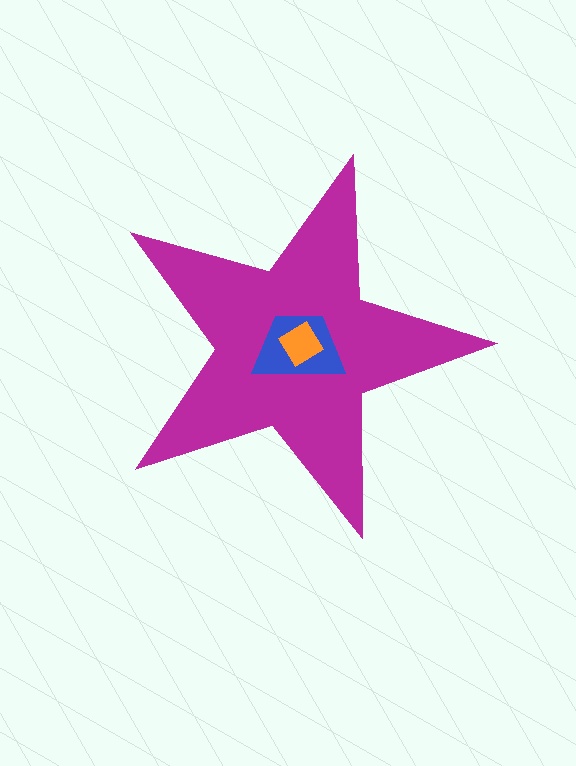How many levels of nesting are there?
3.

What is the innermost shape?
The orange diamond.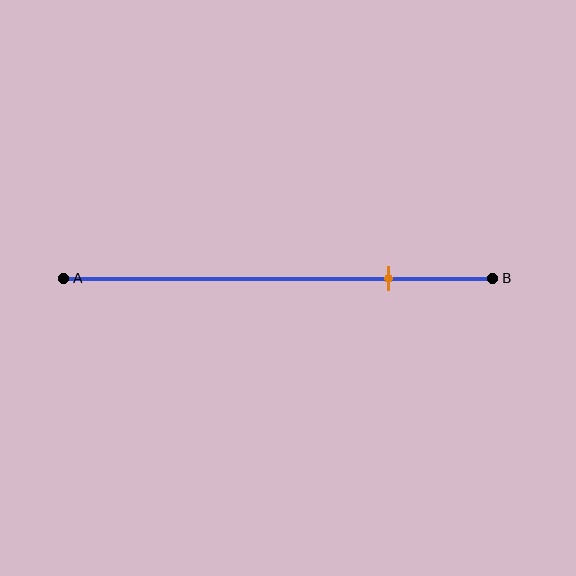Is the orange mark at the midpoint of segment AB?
No, the mark is at about 75% from A, not at the 50% midpoint.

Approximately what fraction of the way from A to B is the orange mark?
The orange mark is approximately 75% of the way from A to B.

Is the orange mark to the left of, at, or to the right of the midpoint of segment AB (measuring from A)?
The orange mark is to the right of the midpoint of segment AB.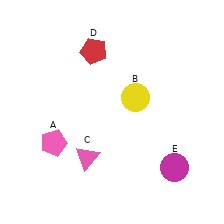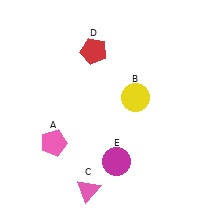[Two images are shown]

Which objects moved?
The objects that moved are: the pink triangle (C), the magenta circle (E).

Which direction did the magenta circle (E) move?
The magenta circle (E) moved left.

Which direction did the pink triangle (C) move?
The pink triangle (C) moved down.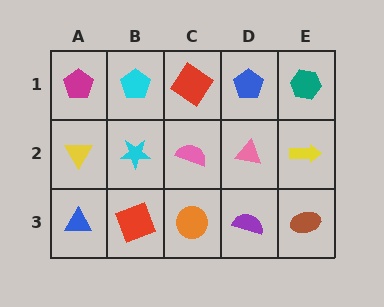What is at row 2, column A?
A yellow triangle.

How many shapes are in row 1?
5 shapes.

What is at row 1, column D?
A blue pentagon.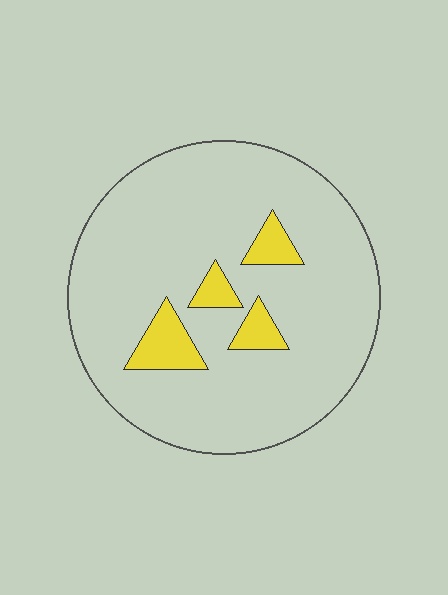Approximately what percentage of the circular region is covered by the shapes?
Approximately 10%.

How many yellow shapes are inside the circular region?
4.